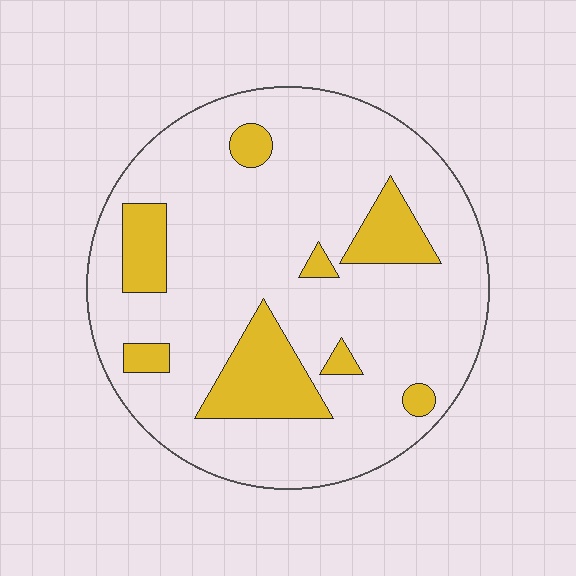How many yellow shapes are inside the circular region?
8.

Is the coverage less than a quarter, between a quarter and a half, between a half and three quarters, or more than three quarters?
Less than a quarter.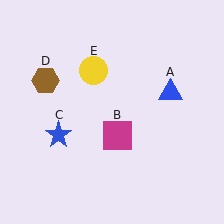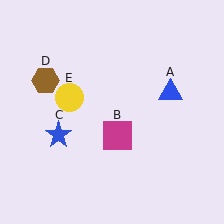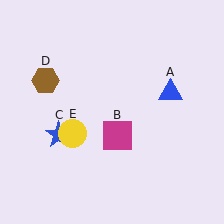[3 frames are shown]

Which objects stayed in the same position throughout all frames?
Blue triangle (object A) and magenta square (object B) and blue star (object C) and brown hexagon (object D) remained stationary.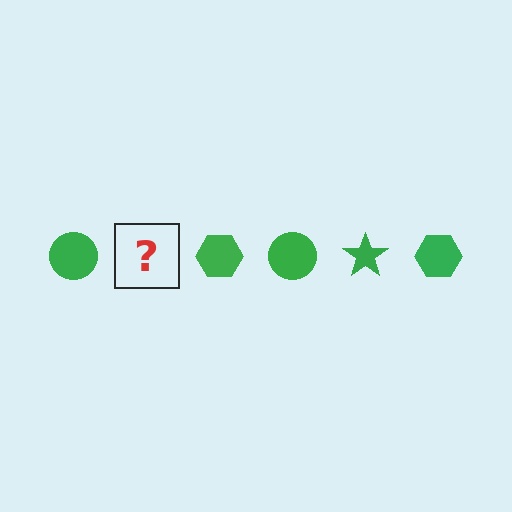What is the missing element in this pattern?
The missing element is a green star.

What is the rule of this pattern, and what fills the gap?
The rule is that the pattern cycles through circle, star, hexagon shapes in green. The gap should be filled with a green star.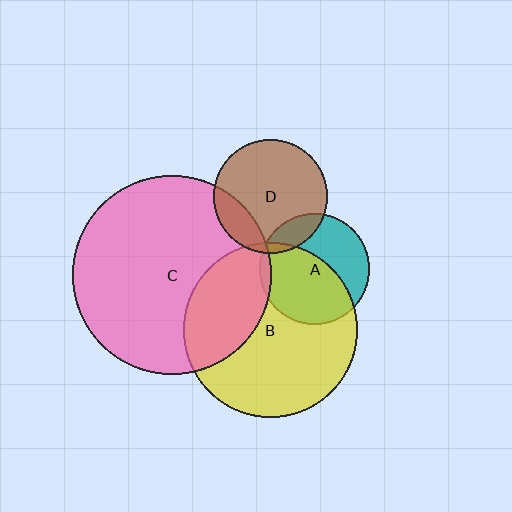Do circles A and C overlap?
Yes.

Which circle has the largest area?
Circle C (pink).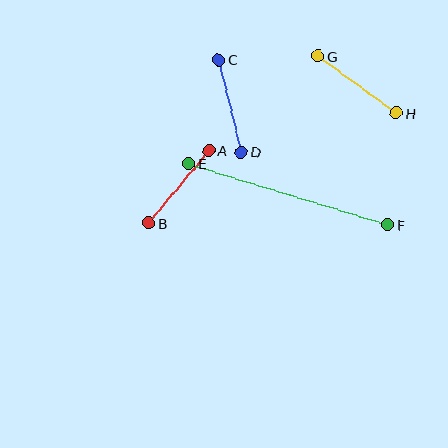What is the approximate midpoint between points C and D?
The midpoint is at approximately (230, 106) pixels.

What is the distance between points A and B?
The distance is approximately 95 pixels.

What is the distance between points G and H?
The distance is approximately 97 pixels.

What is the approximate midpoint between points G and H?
The midpoint is at approximately (357, 84) pixels.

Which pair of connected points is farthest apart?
Points E and F are farthest apart.